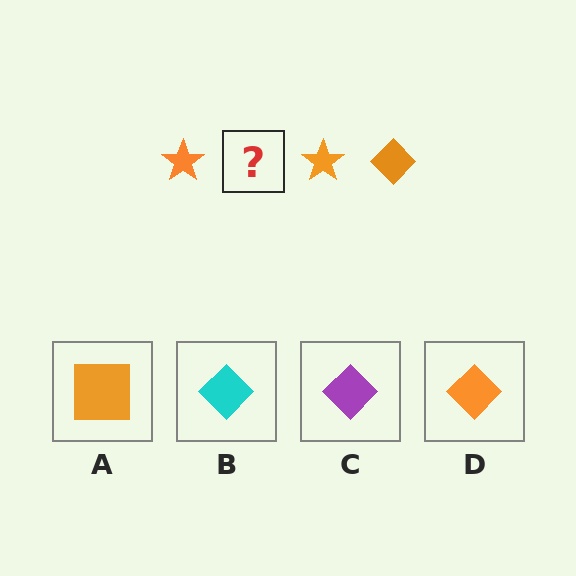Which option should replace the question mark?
Option D.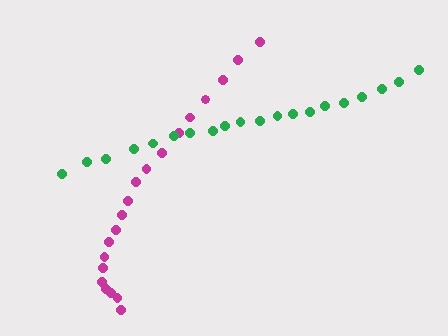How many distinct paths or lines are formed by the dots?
There are 2 distinct paths.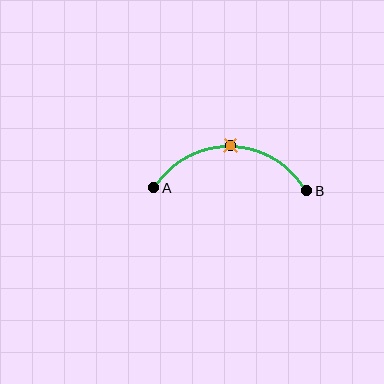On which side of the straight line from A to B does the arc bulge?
The arc bulges above the straight line connecting A and B.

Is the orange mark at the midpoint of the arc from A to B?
Yes. The orange mark lies on the arc at equal arc-length from both A and B — it is the arc midpoint.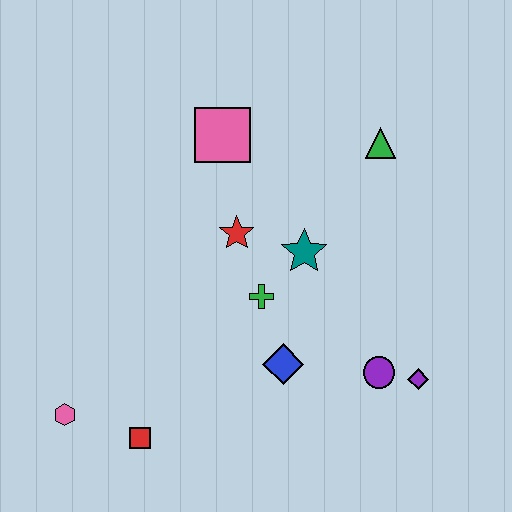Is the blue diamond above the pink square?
No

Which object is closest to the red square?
The pink hexagon is closest to the red square.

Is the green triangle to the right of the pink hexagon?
Yes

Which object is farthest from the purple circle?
The pink hexagon is farthest from the purple circle.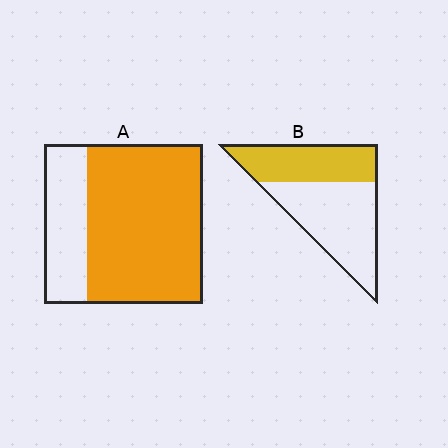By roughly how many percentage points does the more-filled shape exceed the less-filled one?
By roughly 30 percentage points (A over B).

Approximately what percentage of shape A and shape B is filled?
A is approximately 75% and B is approximately 40%.